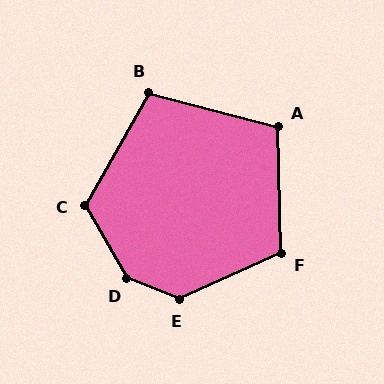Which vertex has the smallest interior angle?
B, at approximately 105 degrees.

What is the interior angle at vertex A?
Approximately 106 degrees (obtuse).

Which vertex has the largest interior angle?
D, at approximately 142 degrees.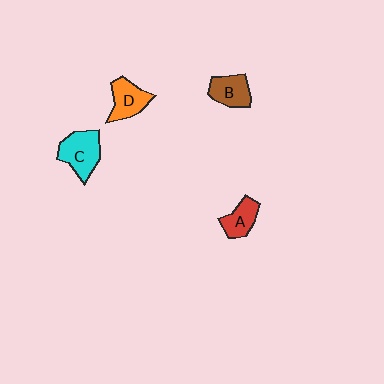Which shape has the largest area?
Shape C (cyan).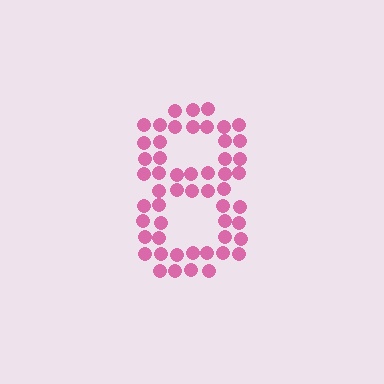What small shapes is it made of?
It is made of small circles.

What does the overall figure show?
The overall figure shows the digit 8.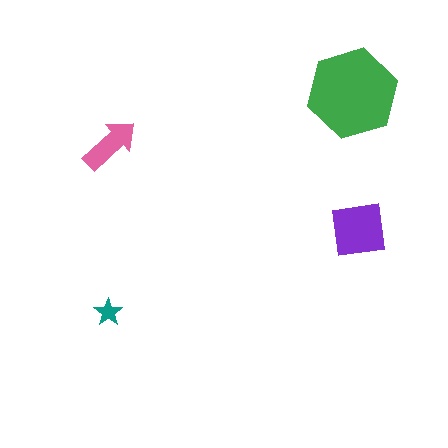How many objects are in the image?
There are 4 objects in the image.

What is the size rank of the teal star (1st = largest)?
4th.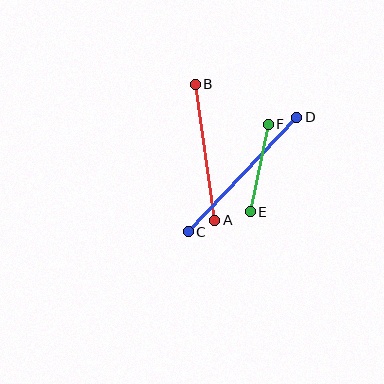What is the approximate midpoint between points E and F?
The midpoint is at approximately (259, 168) pixels.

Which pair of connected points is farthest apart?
Points C and D are farthest apart.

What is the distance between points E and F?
The distance is approximately 89 pixels.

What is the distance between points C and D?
The distance is approximately 158 pixels.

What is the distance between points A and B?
The distance is approximately 138 pixels.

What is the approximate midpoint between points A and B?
The midpoint is at approximately (205, 152) pixels.